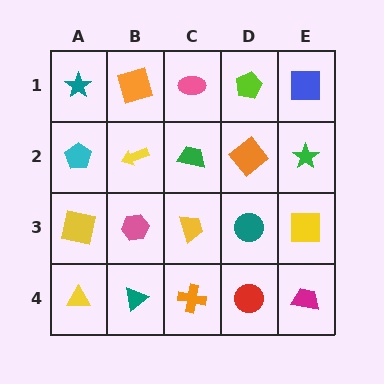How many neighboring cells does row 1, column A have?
2.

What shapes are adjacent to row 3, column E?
A green star (row 2, column E), a magenta trapezoid (row 4, column E), a teal circle (row 3, column D).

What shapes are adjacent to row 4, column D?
A teal circle (row 3, column D), an orange cross (row 4, column C), a magenta trapezoid (row 4, column E).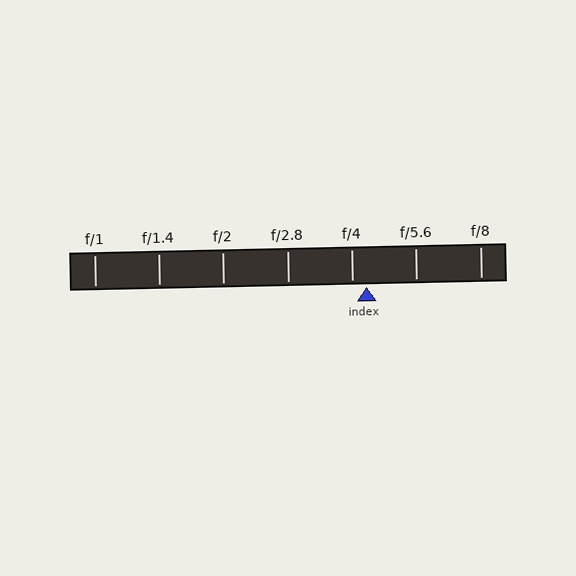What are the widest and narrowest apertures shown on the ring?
The widest aperture shown is f/1 and the narrowest is f/8.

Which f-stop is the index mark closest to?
The index mark is closest to f/4.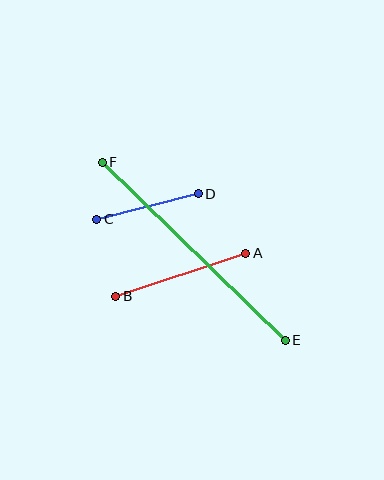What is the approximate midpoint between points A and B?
The midpoint is at approximately (181, 275) pixels.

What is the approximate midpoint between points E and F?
The midpoint is at approximately (194, 251) pixels.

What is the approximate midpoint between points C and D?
The midpoint is at approximately (148, 206) pixels.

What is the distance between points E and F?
The distance is approximately 255 pixels.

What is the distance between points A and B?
The distance is approximately 137 pixels.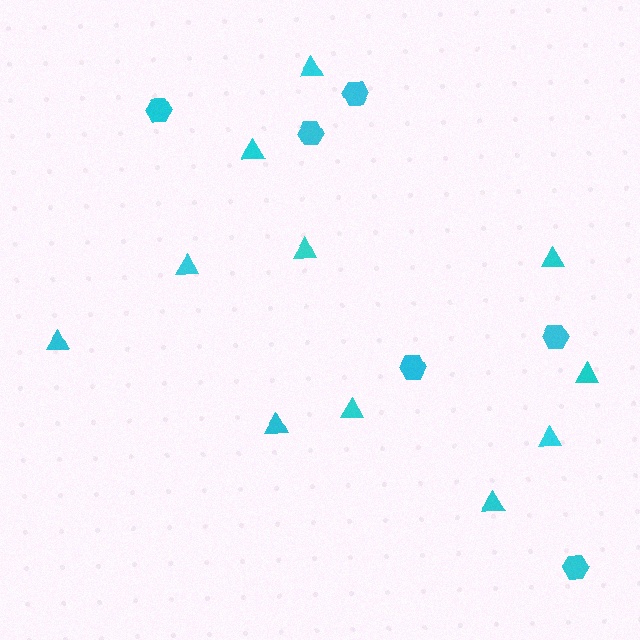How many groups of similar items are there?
There are 2 groups: one group of triangles (11) and one group of hexagons (6).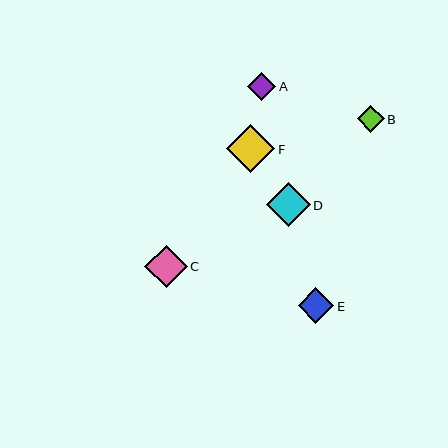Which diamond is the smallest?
Diamond B is the smallest with a size of approximately 27 pixels.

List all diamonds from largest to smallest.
From largest to smallest: F, D, C, E, A, B.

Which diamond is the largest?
Diamond F is the largest with a size of approximately 48 pixels.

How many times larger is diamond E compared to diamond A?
Diamond E is approximately 1.3 times the size of diamond A.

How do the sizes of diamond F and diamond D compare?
Diamond F and diamond D are approximately the same size.